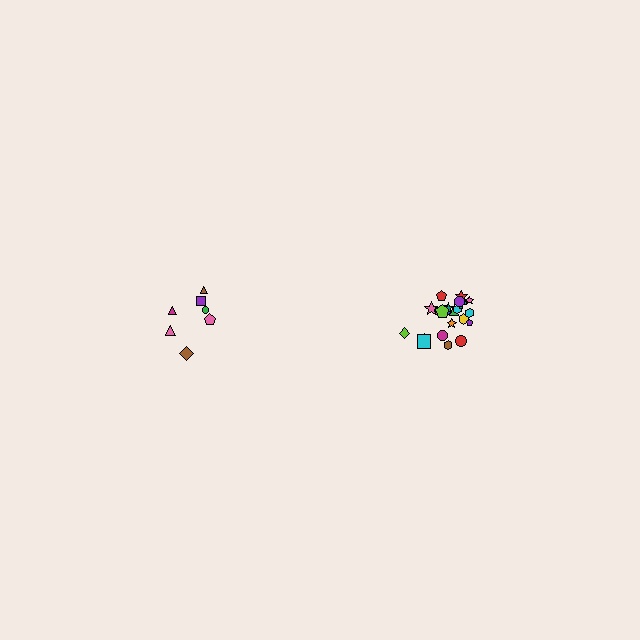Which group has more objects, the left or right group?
The right group.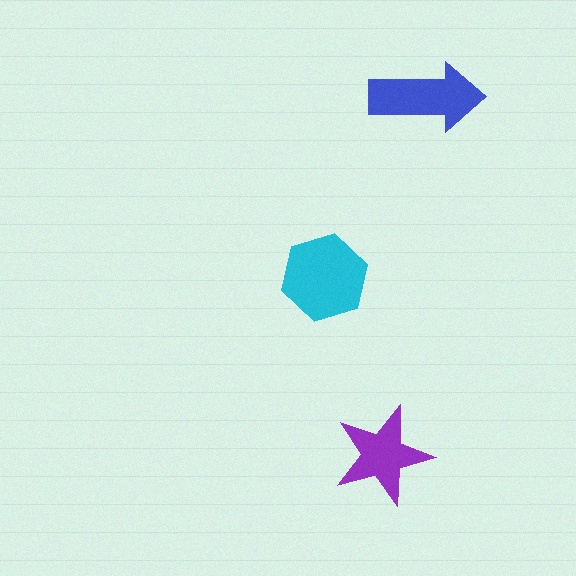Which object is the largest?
The cyan hexagon.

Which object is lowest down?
The purple star is bottommost.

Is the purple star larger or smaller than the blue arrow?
Smaller.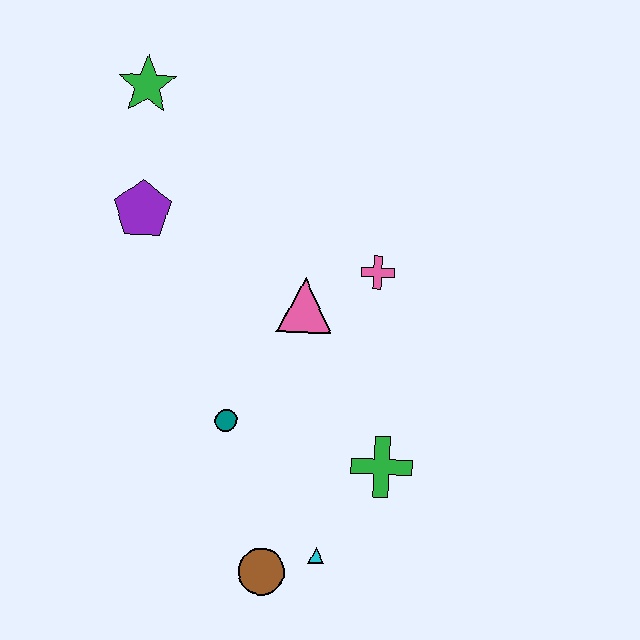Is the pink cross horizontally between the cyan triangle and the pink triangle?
No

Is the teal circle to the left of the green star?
No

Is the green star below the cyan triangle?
No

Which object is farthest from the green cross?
The green star is farthest from the green cross.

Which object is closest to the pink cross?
The pink triangle is closest to the pink cross.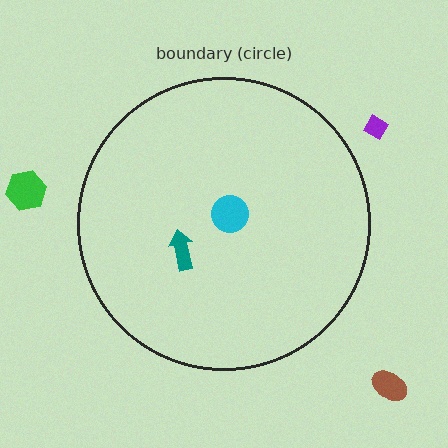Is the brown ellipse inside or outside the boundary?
Outside.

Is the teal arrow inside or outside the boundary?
Inside.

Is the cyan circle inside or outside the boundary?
Inside.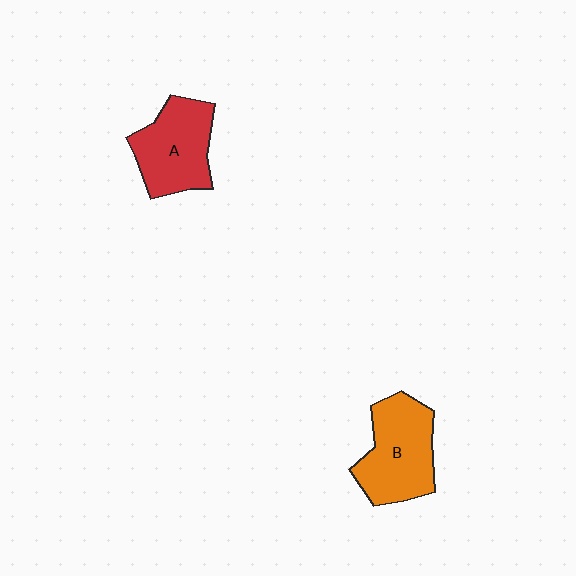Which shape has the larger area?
Shape B (orange).